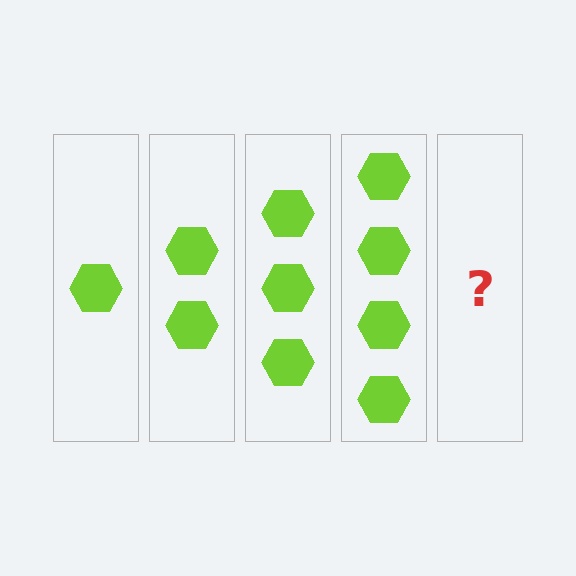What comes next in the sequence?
The next element should be 5 hexagons.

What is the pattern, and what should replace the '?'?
The pattern is that each step adds one more hexagon. The '?' should be 5 hexagons.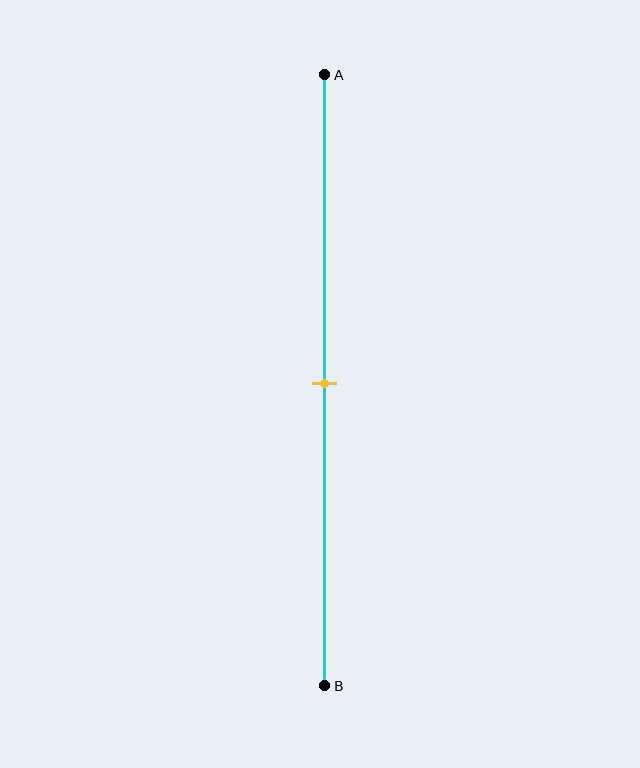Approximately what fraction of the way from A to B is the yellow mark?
The yellow mark is approximately 50% of the way from A to B.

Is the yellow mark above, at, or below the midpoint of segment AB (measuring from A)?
The yellow mark is approximately at the midpoint of segment AB.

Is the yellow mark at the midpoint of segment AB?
Yes, the mark is approximately at the midpoint.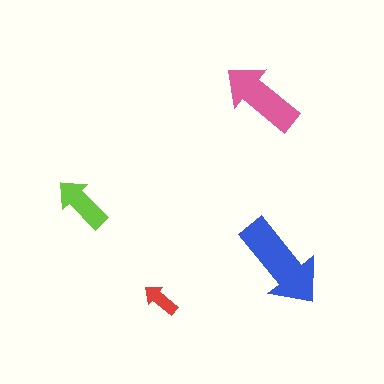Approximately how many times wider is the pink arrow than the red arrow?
About 2 times wider.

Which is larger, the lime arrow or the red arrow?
The lime one.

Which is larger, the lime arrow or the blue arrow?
The blue one.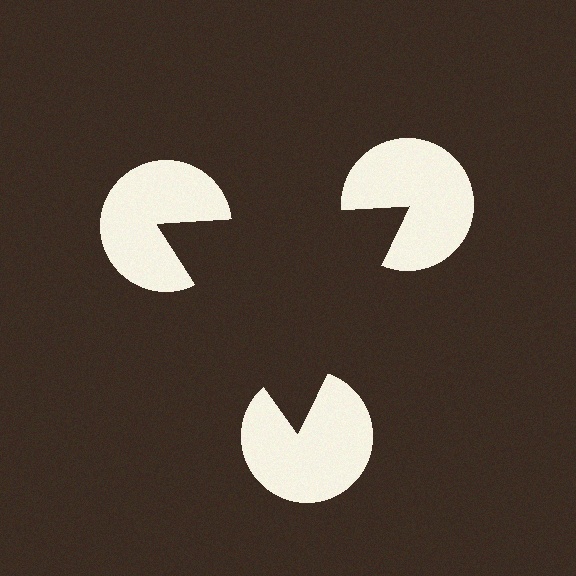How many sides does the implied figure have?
3 sides.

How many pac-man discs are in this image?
There are 3 — one at each vertex of the illusory triangle.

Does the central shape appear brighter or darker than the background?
It typically appears slightly darker than the background, even though no actual brightness change is drawn.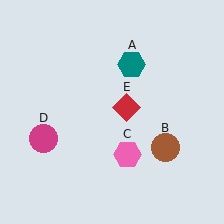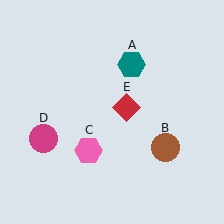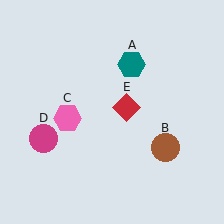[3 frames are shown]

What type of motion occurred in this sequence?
The pink hexagon (object C) rotated clockwise around the center of the scene.